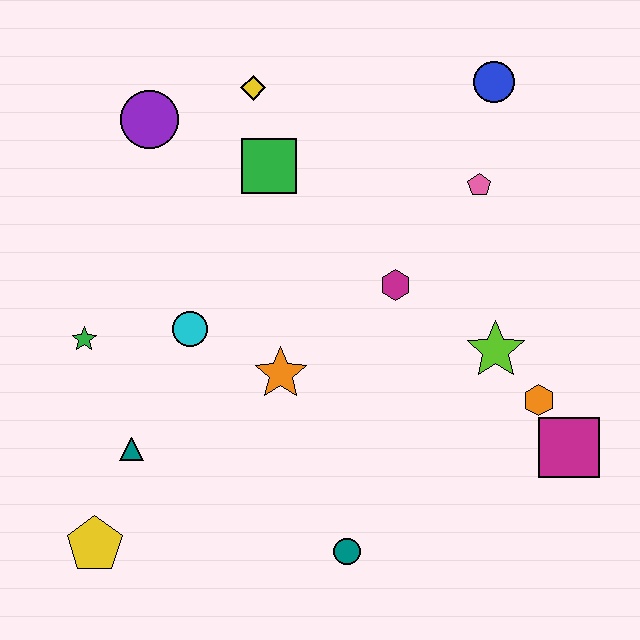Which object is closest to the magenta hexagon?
The lime star is closest to the magenta hexagon.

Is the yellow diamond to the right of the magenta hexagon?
No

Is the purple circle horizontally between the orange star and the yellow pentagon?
Yes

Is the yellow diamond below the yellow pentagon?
No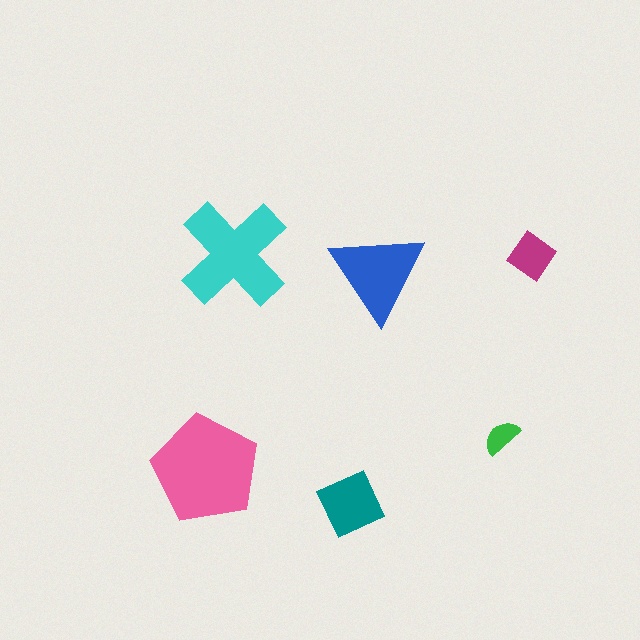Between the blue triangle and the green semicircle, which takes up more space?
The blue triangle.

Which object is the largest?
The pink pentagon.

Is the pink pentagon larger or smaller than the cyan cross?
Larger.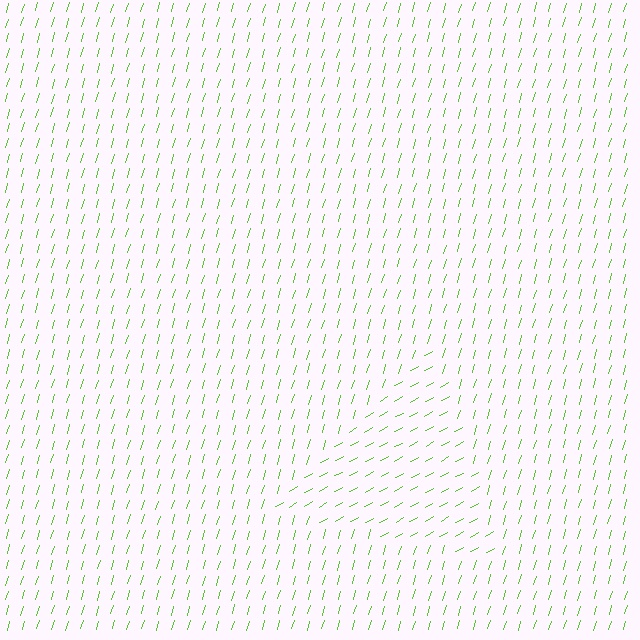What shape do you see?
I see a triangle.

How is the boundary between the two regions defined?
The boundary is defined purely by a change in line orientation (approximately 45 degrees difference). All lines are the same color and thickness.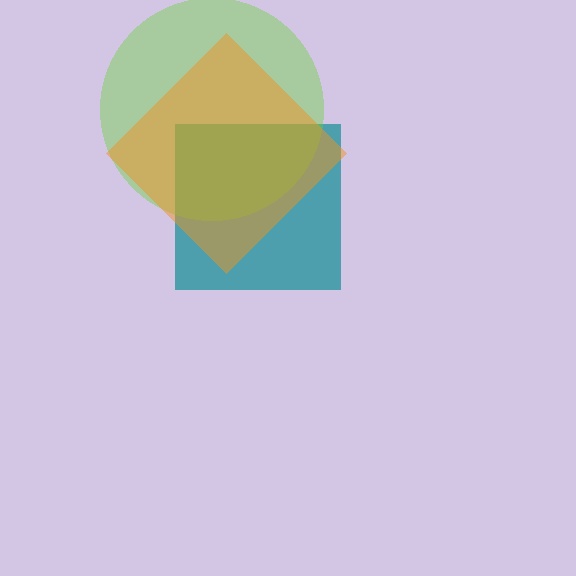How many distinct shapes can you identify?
There are 3 distinct shapes: a teal square, a lime circle, an orange diamond.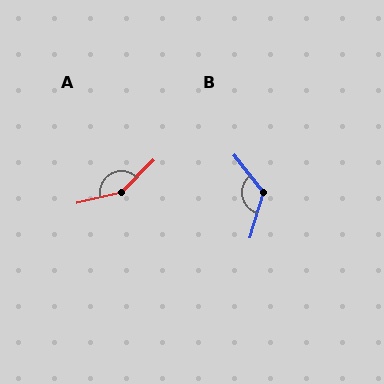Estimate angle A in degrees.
Approximately 148 degrees.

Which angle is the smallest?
B, at approximately 125 degrees.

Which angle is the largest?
A, at approximately 148 degrees.